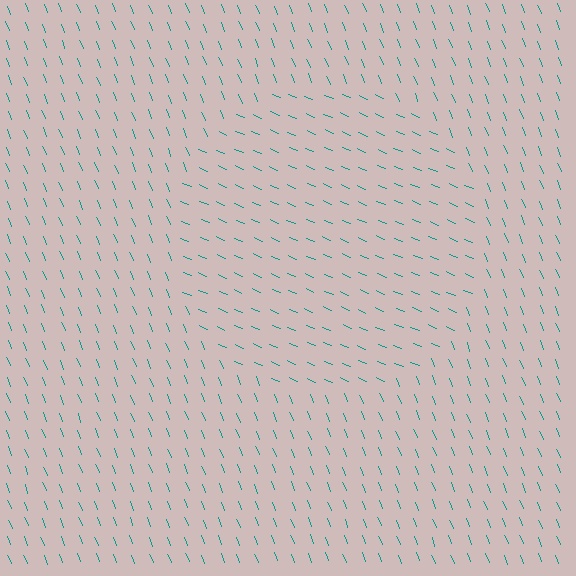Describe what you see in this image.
The image is filled with small teal line segments. A circle region in the image has lines oriented differently from the surrounding lines, creating a visible texture boundary.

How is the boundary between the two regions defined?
The boundary is defined purely by a change in line orientation (approximately 45 degrees difference). All lines are the same color and thickness.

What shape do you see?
I see a circle.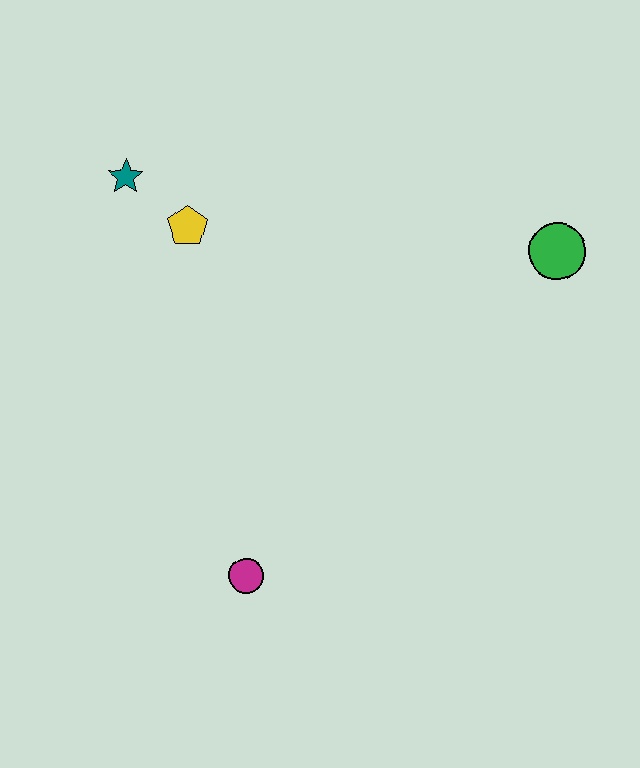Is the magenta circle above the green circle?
No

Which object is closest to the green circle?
The yellow pentagon is closest to the green circle.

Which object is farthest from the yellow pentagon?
The green circle is farthest from the yellow pentagon.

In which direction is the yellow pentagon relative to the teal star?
The yellow pentagon is to the right of the teal star.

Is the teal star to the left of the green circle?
Yes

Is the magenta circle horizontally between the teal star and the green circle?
Yes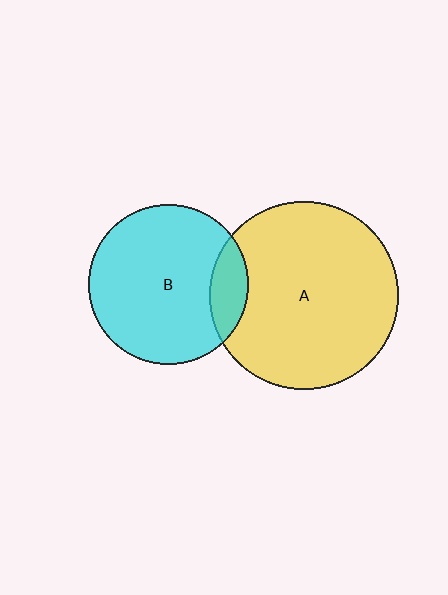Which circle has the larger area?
Circle A (yellow).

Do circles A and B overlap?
Yes.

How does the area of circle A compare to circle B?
Approximately 1.4 times.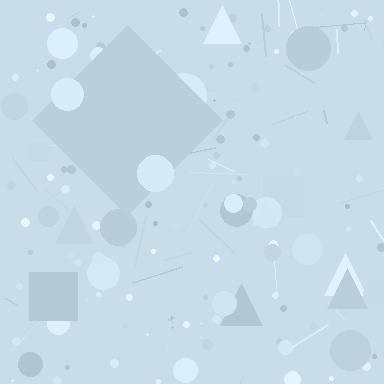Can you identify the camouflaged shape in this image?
The camouflaged shape is a diamond.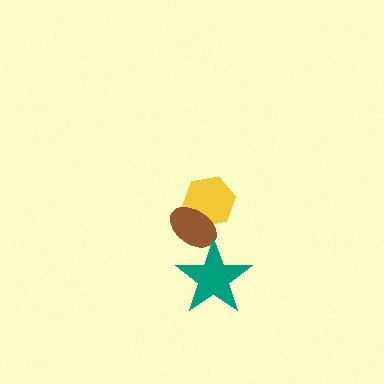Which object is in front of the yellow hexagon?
The brown ellipse is in front of the yellow hexagon.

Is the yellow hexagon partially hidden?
Yes, it is partially covered by another shape.